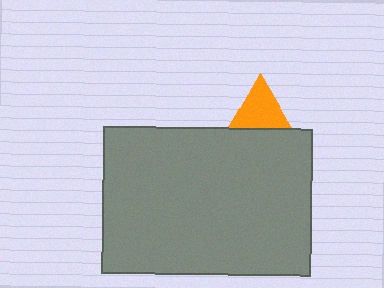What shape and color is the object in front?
The object in front is a gray rectangle.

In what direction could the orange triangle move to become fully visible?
The orange triangle could move up. That would shift it out from behind the gray rectangle entirely.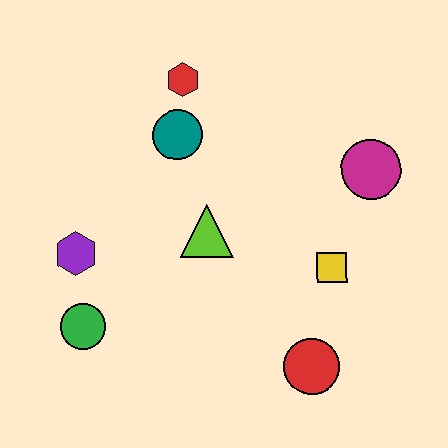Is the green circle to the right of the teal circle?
No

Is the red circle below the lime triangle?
Yes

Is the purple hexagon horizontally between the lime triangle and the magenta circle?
No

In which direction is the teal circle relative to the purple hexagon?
The teal circle is above the purple hexagon.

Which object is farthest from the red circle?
The red hexagon is farthest from the red circle.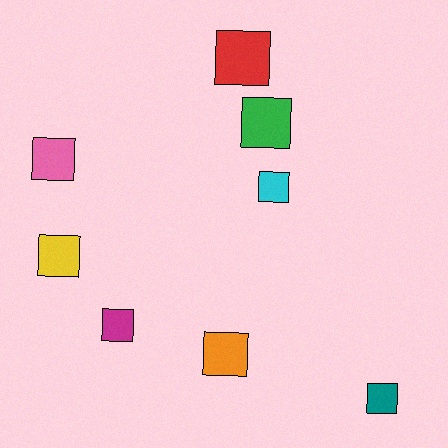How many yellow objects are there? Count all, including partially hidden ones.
There is 1 yellow object.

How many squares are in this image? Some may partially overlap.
There are 8 squares.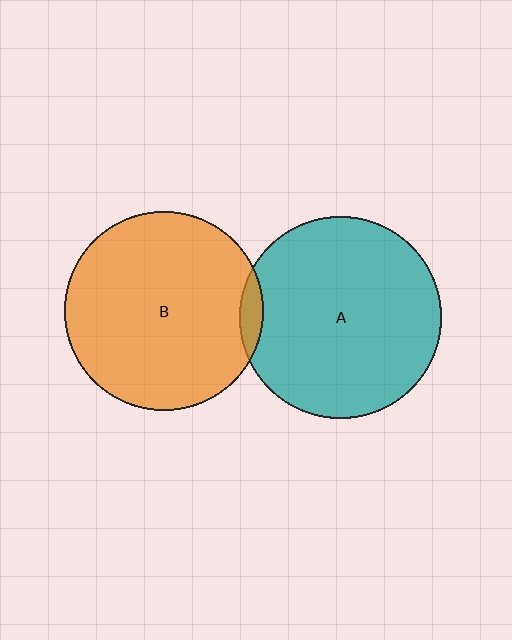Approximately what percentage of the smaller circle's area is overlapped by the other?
Approximately 5%.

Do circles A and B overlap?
Yes.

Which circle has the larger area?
Circle A (teal).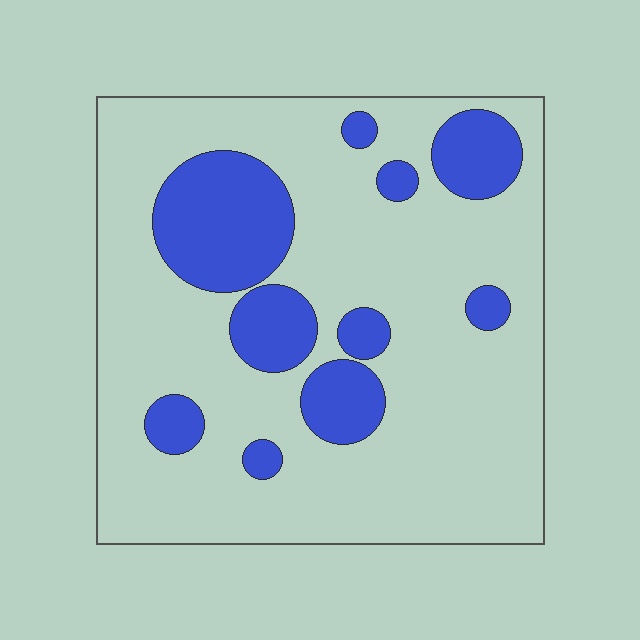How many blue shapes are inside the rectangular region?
10.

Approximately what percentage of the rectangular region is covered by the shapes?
Approximately 20%.